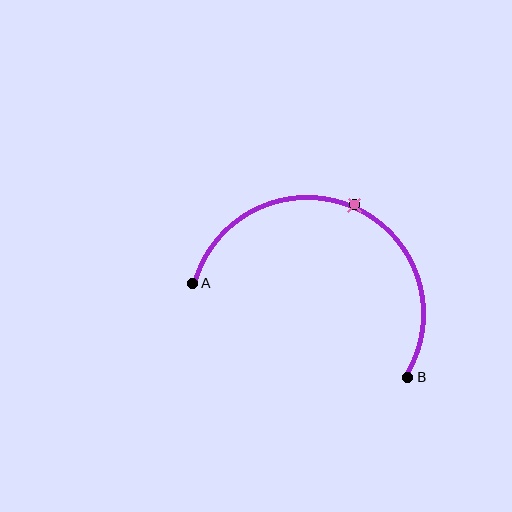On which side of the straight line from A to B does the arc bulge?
The arc bulges above the straight line connecting A and B.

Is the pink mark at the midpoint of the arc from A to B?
Yes. The pink mark lies on the arc at equal arc-length from both A and B — it is the arc midpoint.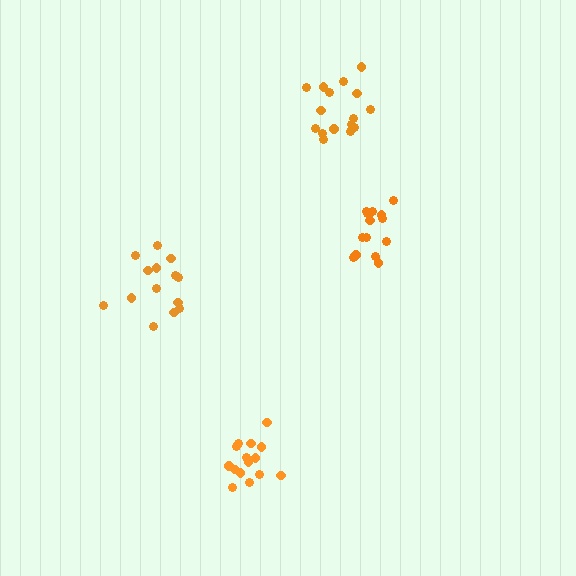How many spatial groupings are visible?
There are 4 spatial groupings.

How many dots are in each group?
Group 1: 15 dots, Group 2: 16 dots, Group 3: 15 dots, Group 4: 14 dots (60 total).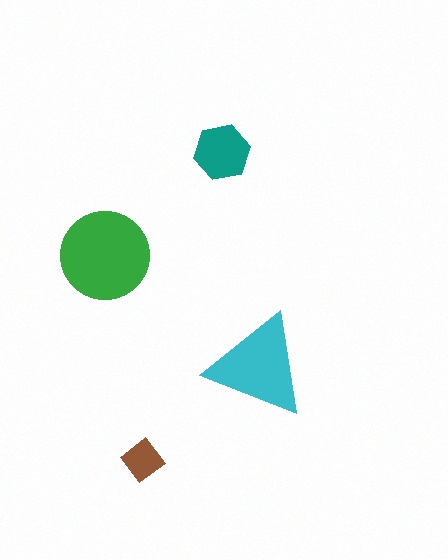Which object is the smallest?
The brown diamond.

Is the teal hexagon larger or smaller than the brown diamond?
Larger.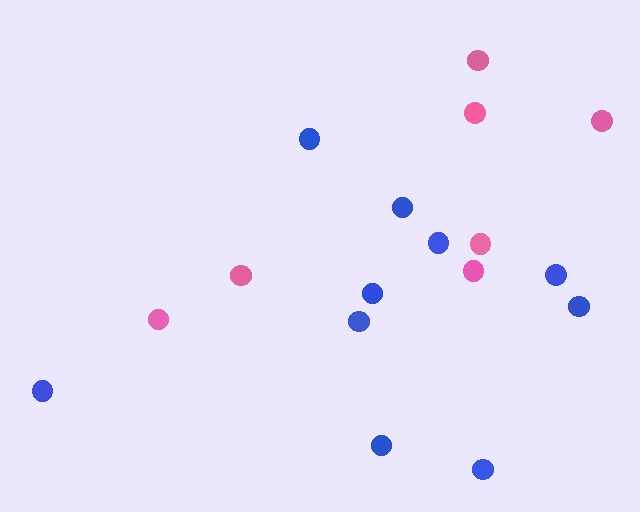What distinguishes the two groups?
There are 2 groups: one group of pink circles (7) and one group of blue circles (10).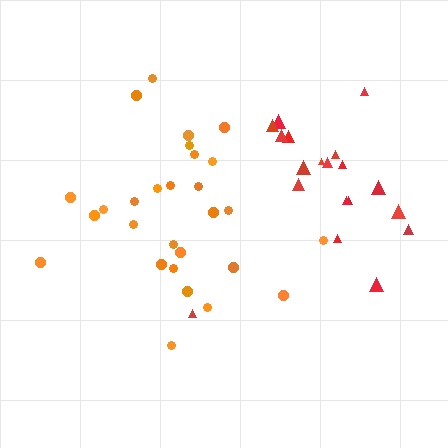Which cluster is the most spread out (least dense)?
Red.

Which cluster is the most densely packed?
Orange.